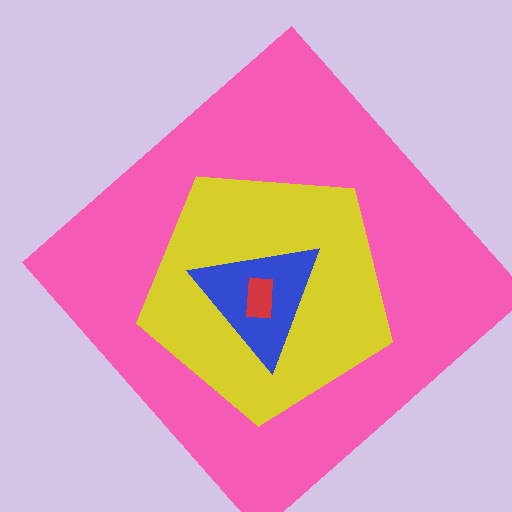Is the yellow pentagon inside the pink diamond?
Yes.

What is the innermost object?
The red rectangle.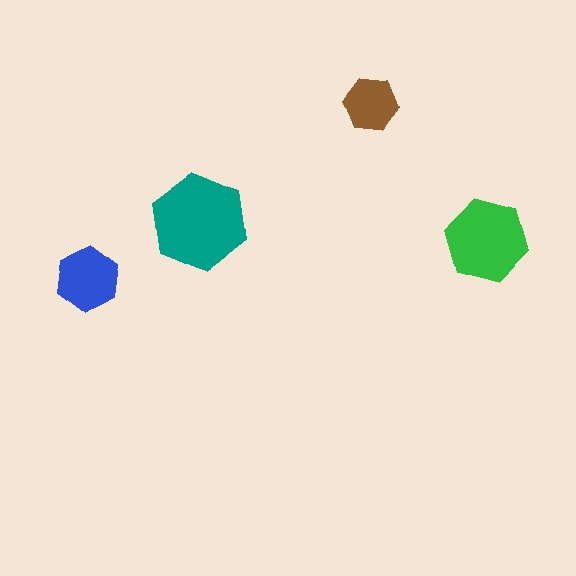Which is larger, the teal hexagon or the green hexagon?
The teal one.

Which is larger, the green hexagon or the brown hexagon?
The green one.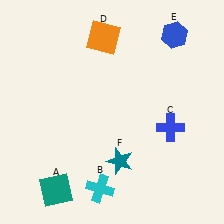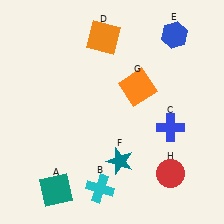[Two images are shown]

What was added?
An orange square (G), a red circle (H) were added in Image 2.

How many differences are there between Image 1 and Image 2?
There are 2 differences between the two images.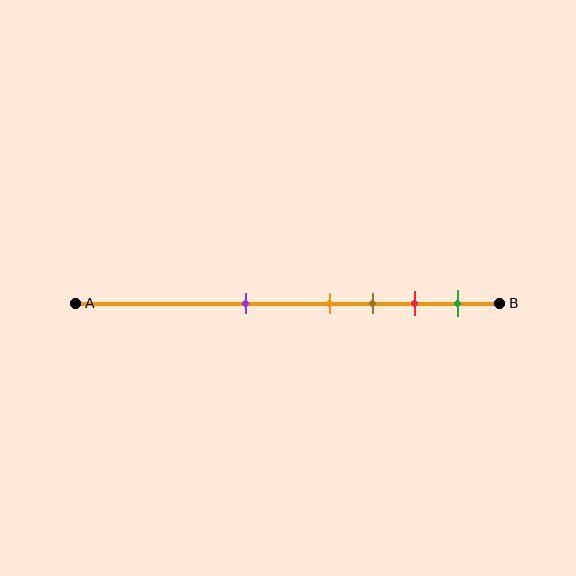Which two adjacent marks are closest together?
The orange and brown marks are the closest adjacent pair.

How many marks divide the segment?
There are 5 marks dividing the segment.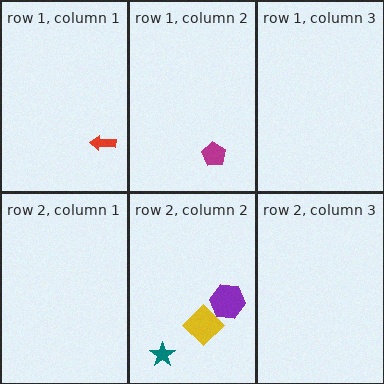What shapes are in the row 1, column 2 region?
The magenta pentagon.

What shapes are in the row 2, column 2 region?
The purple hexagon, the yellow diamond, the teal star.